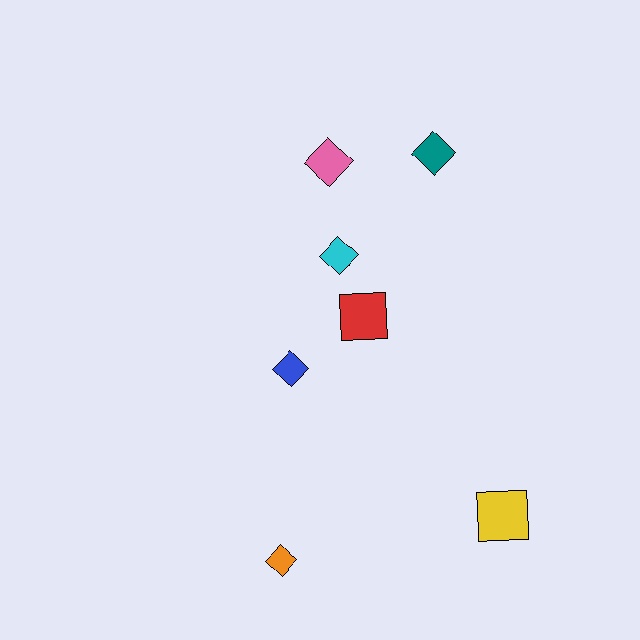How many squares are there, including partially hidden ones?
There are 2 squares.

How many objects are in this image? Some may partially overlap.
There are 7 objects.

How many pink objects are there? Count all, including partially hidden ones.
There is 1 pink object.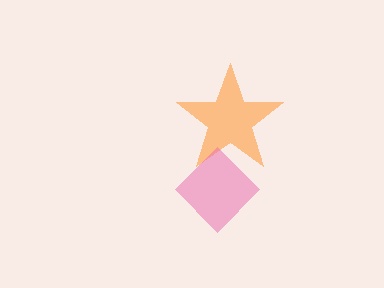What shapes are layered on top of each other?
The layered shapes are: an orange star, a pink diamond.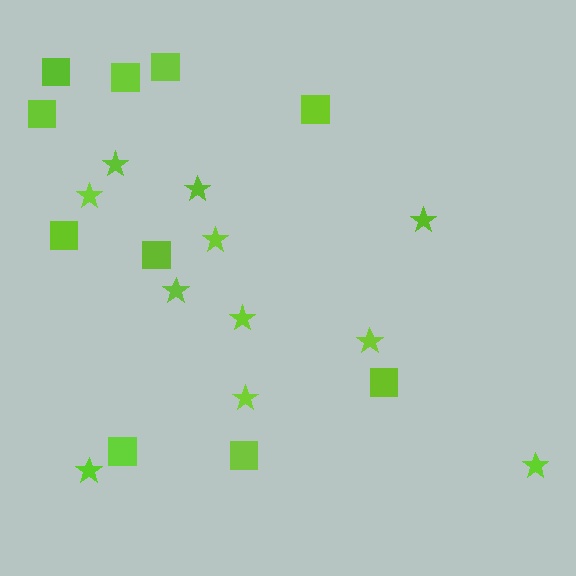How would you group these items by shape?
There are 2 groups: one group of squares (10) and one group of stars (11).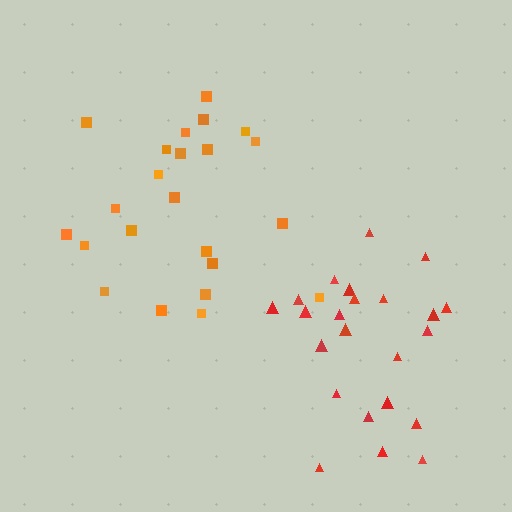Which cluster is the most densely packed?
Red.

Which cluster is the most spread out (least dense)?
Orange.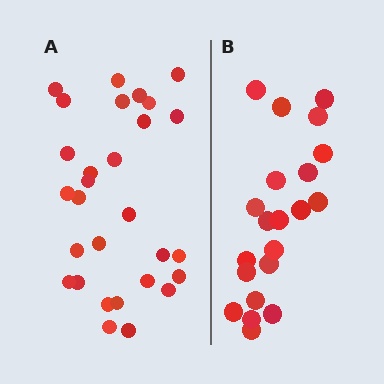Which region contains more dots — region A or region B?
Region A (the left region) has more dots.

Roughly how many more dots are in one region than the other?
Region A has roughly 8 or so more dots than region B.